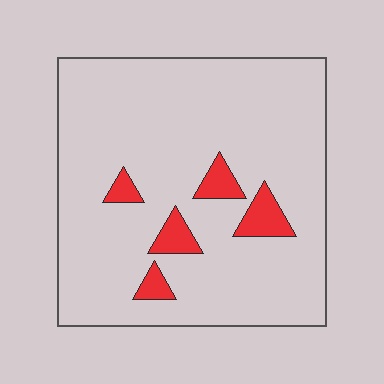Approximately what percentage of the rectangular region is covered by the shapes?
Approximately 10%.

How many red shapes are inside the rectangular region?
5.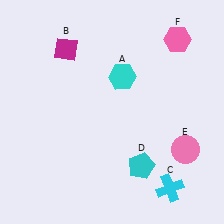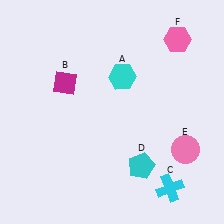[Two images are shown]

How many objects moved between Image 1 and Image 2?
1 object moved between the two images.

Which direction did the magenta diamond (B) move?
The magenta diamond (B) moved down.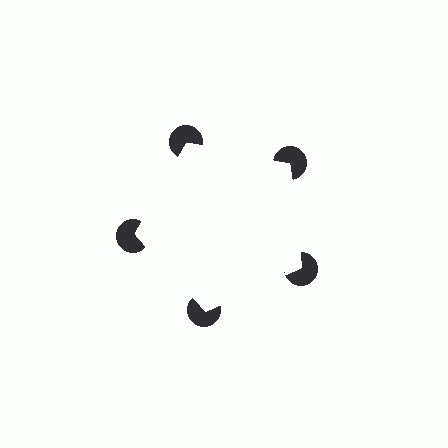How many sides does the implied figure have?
5 sides.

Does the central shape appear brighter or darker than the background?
It typically appears slightly brighter than the background, even though no actual brightness change is drawn.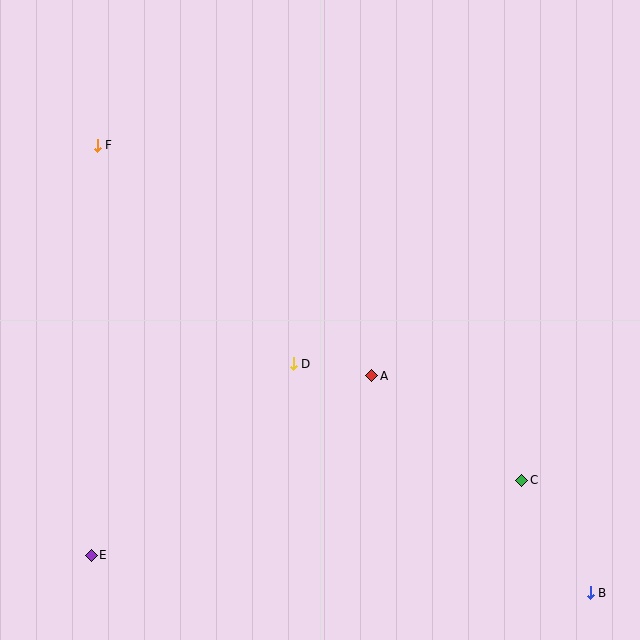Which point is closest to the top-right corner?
Point A is closest to the top-right corner.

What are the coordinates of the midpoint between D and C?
The midpoint between D and C is at (407, 422).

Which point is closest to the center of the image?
Point D at (293, 364) is closest to the center.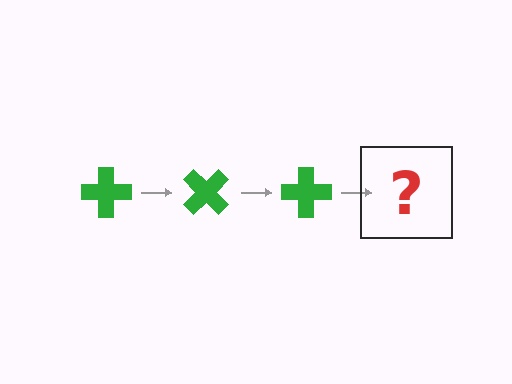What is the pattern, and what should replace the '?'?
The pattern is that the cross rotates 45 degrees each step. The '?' should be a green cross rotated 135 degrees.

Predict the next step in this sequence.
The next step is a green cross rotated 135 degrees.